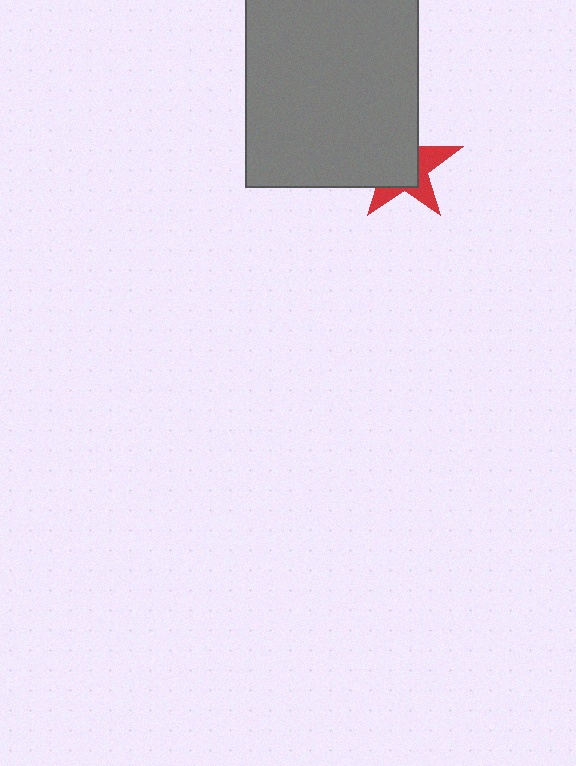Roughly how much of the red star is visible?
A small part of it is visible (roughly 39%).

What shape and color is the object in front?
The object in front is a gray rectangle.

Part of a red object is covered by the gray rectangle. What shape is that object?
It is a star.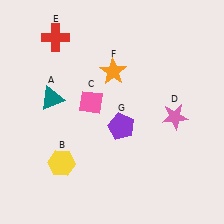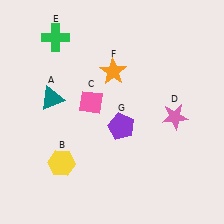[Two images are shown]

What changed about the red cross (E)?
In Image 1, E is red. In Image 2, it changed to green.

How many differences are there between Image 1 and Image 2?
There is 1 difference between the two images.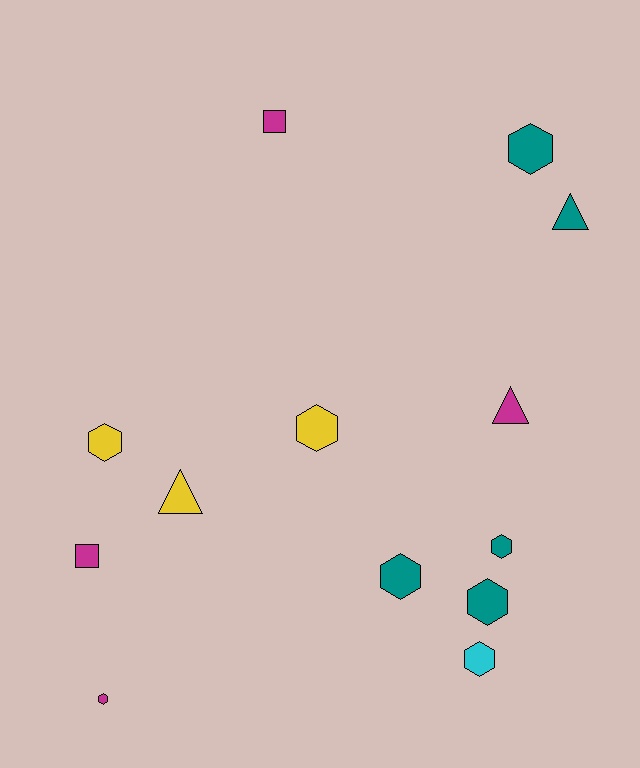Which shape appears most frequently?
Hexagon, with 8 objects.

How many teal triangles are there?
There is 1 teal triangle.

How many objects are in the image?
There are 13 objects.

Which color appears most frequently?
Teal, with 5 objects.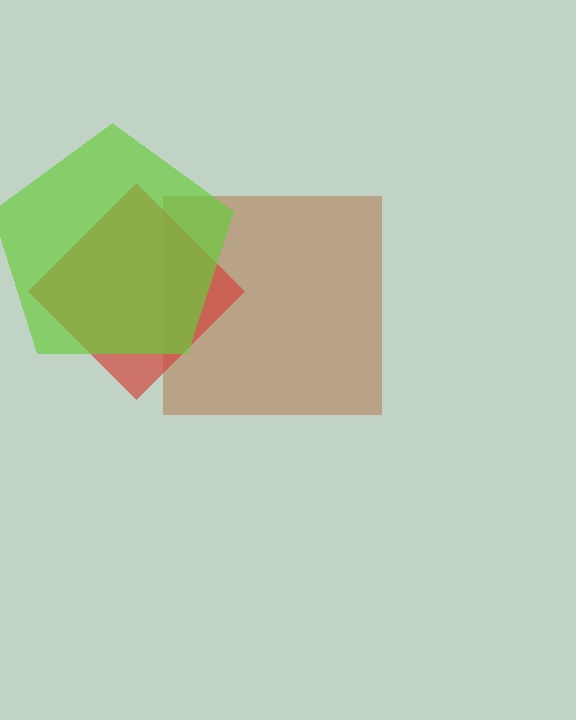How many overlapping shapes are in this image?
There are 3 overlapping shapes in the image.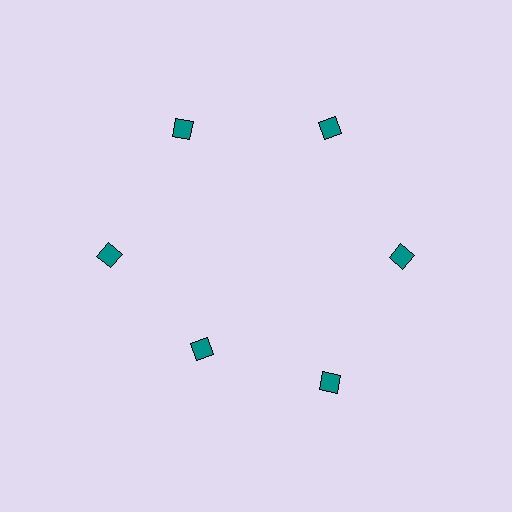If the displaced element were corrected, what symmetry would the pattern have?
It would have 6-fold rotational symmetry — the pattern would map onto itself every 60 degrees.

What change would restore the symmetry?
The symmetry would be restored by moving it outward, back onto the ring so that all 6 diamonds sit at equal angles and equal distance from the center.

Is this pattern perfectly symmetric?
No. The 6 teal diamonds are arranged in a ring, but one element near the 7 o'clock position is pulled inward toward the center, breaking the 6-fold rotational symmetry.